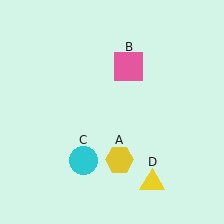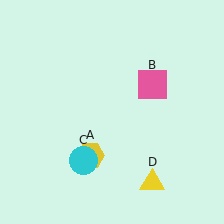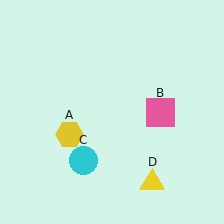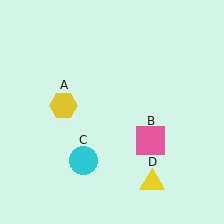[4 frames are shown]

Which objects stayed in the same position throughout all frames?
Cyan circle (object C) and yellow triangle (object D) remained stationary.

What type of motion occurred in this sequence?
The yellow hexagon (object A), pink square (object B) rotated clockwise around the center of the scene.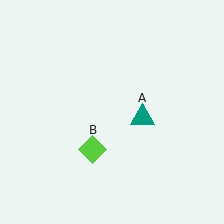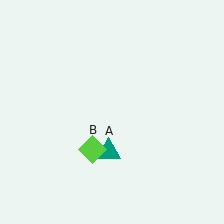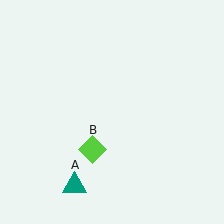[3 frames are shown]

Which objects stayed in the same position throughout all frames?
Lime diamond (object B) remained stationary.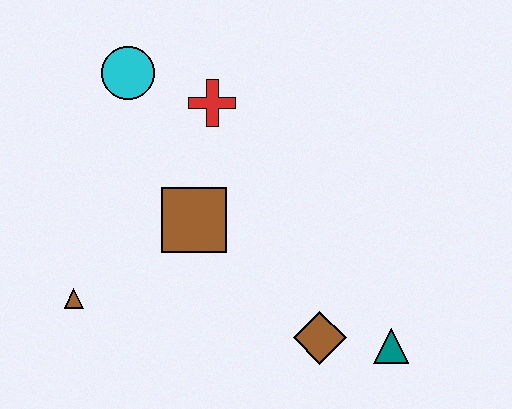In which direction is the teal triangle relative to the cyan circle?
The teal triangle is below the cyan circle.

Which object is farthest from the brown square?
The teal triangle is farthest from the brown square.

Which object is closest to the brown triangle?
The brown square is closest to the brown triangle.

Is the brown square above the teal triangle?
Yes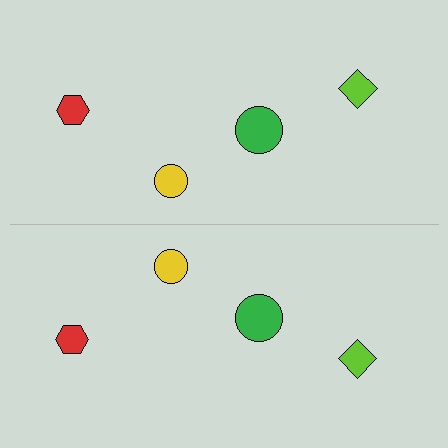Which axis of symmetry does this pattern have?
The pattern has a horizontal axis of symmetry running through the center of the image.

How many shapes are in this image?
There are 8 shapes in this image.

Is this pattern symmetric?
Yes, this pattern has bilateral (reflection) symmetry.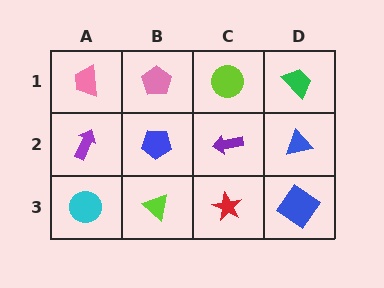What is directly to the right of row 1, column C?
A green trapezoid.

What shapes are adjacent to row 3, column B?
A blue pentagon (row 2, column B), a cyan circle (row 3, column A), a red star (row 3, column C).